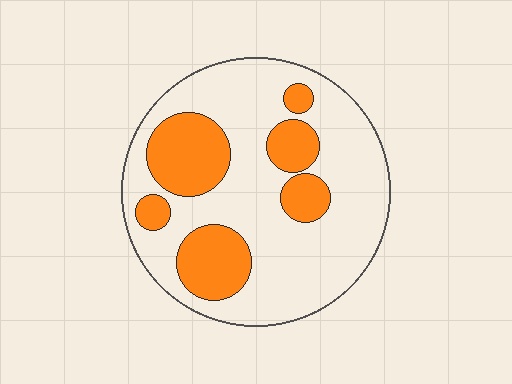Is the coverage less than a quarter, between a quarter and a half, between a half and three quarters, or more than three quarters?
Between a quarter and a half.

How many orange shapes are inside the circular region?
6.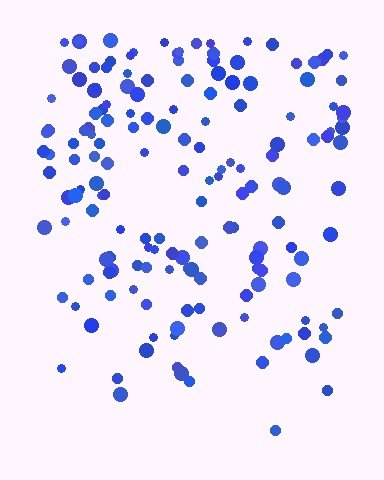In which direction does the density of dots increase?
From bottom to top, with the top side densest.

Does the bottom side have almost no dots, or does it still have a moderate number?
Still a moderate number, just noticeably fewer than the top.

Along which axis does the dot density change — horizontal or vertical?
Vertical.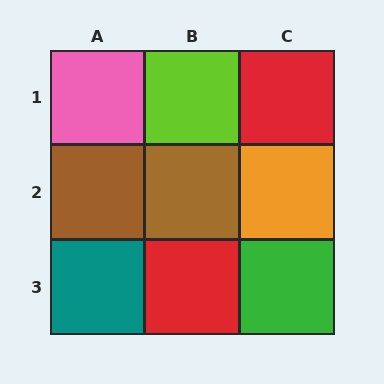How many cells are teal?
1 cell is teal.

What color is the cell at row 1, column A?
Pink.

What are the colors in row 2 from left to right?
Brown, brown, orange.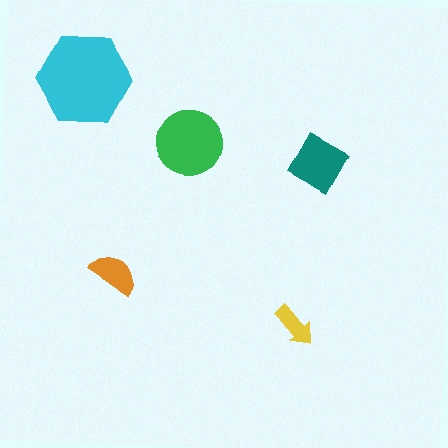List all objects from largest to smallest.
The cyan hexagon, the green circle, the teal diamond, the orange semicircle, the yellow arrow.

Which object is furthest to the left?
The cyan hexagon is leftmost.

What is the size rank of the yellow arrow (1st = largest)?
5th.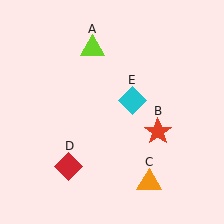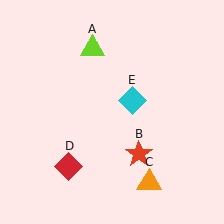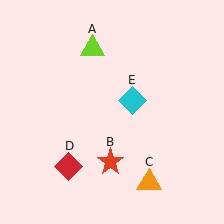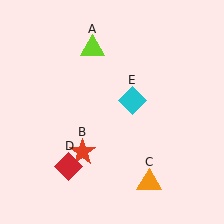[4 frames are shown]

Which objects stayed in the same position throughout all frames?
Lime triangle (object A) and orange triangle (object C) and red diamond (object D) and cyan diamond (object E) remained stationary.